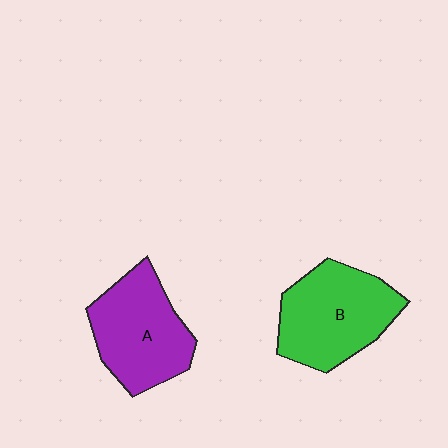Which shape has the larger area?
Shape B (green).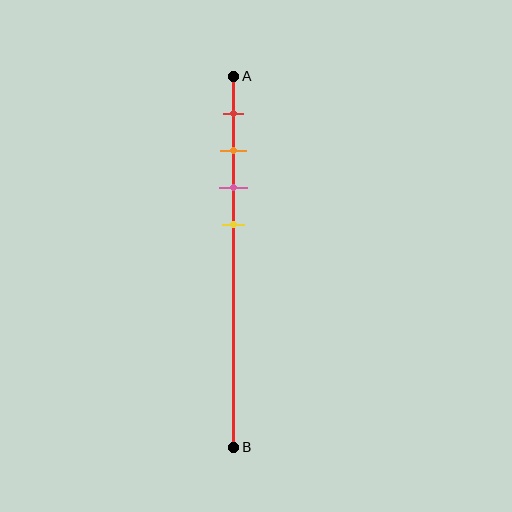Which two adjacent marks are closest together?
The orange and pink marks are the closest adjacent pair.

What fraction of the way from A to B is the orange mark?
The orange mark is approximately 20% (0.2) of the way from A to B.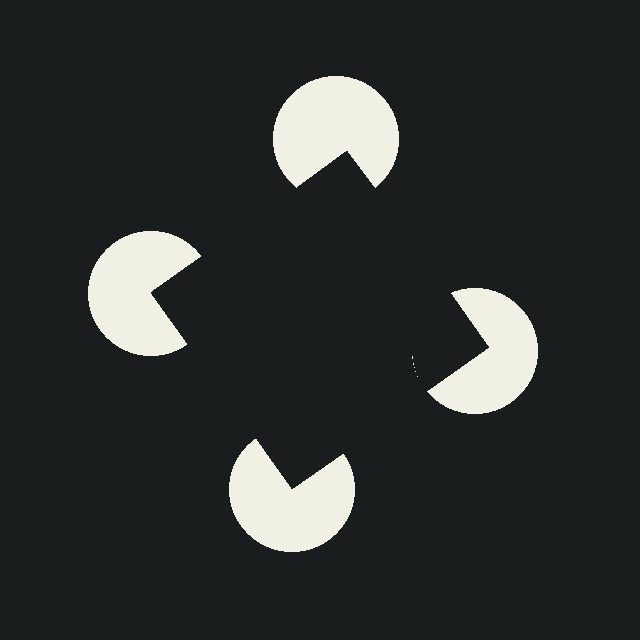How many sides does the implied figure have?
4 sides.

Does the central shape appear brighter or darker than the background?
It typically appears slightly darker than the background, even though no actual brightness change is drawn.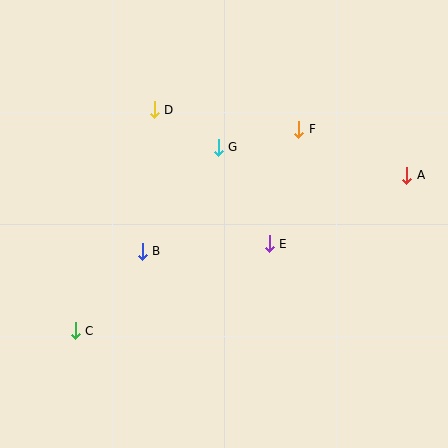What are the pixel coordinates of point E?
Point E is at (269, 244).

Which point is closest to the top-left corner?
Point D is closest to the top-left corner.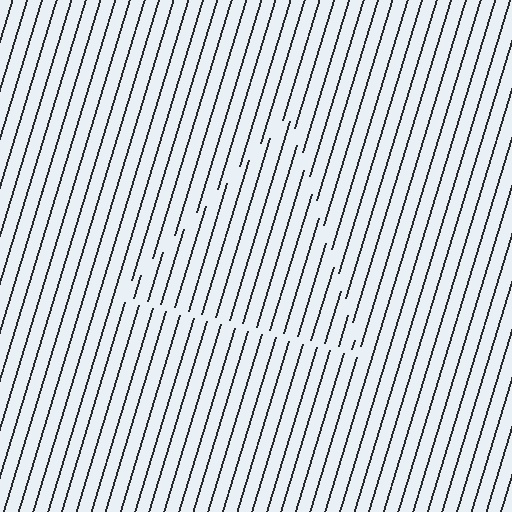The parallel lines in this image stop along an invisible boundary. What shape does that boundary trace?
An illusory triangle. The interior of the shape contains the same grating, shifted by half a period — the contour is defined by the phase discontinuity where line-ends from the inner and outer gratings abut.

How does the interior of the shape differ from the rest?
The interior of the shape contains the same grating, shifted by half a period — the contour is defined by the phase discontinuity where line-ends from the inner and outer gratings abut.